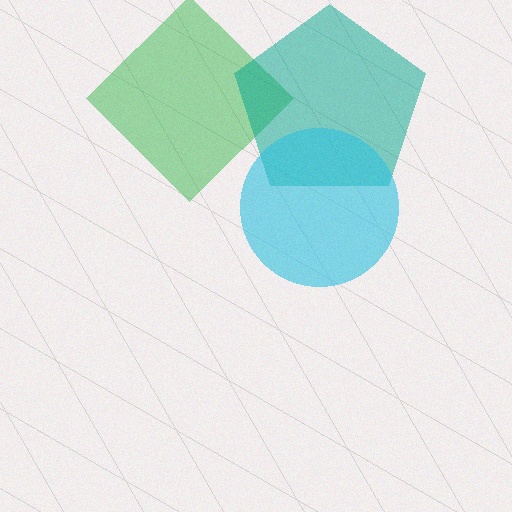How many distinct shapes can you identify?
There are 3 distinct shapes: a green diamond, a teal pentagon, a cyan circle.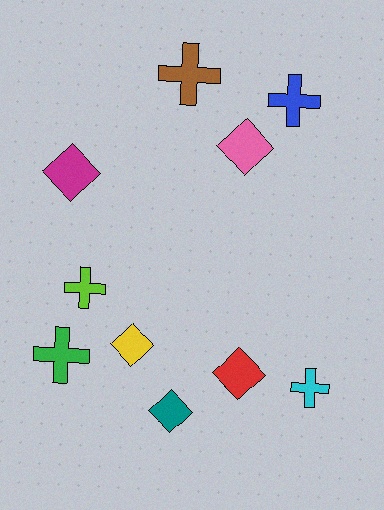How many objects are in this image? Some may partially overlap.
There are 10 objects.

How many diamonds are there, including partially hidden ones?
There are 5 diamonds.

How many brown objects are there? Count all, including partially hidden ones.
There is 1 brown object.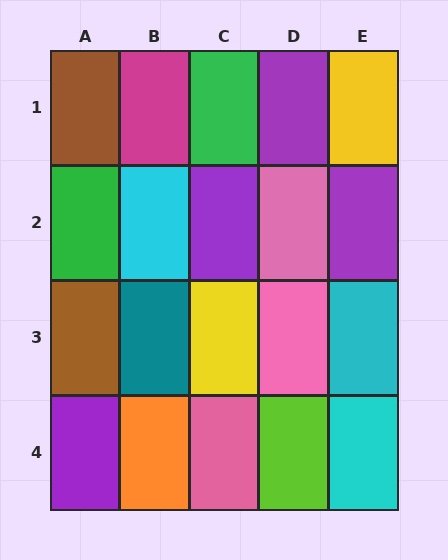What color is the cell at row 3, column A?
Brown.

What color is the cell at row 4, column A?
Purple.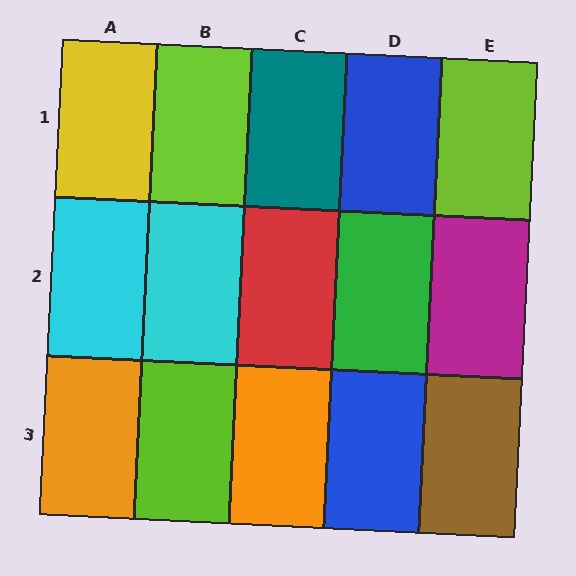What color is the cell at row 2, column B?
Cyan.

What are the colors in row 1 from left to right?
Yellow, lime, teal, blue, lime.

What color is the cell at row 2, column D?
Green.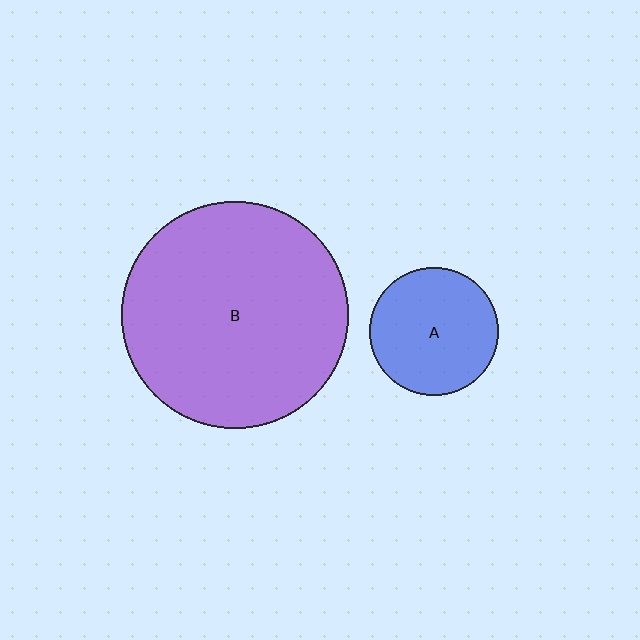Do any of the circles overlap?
No, none of the circles overlap.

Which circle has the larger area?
Circle B (purple).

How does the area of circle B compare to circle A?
Approximately 3.1 times.